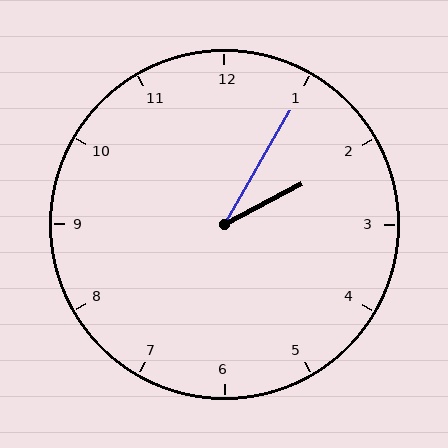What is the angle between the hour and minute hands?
Approximately 32 degrees.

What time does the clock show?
2:05.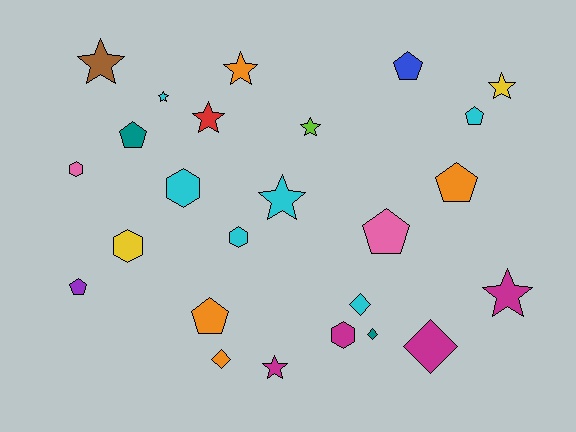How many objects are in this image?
There are 25 objects.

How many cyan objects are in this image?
There are 6 cyan objects.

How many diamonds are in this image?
There are 4 diamonds.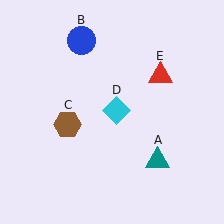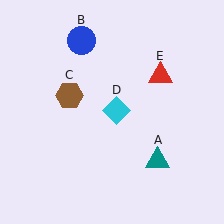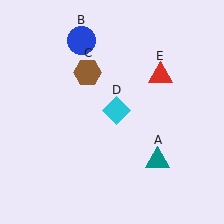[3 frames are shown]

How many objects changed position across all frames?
1 object changed position: brown hexagon (object C).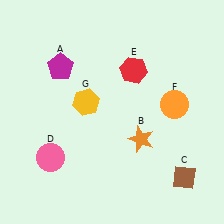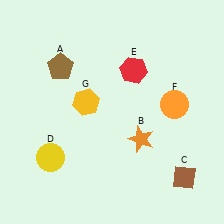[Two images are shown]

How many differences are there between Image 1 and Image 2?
There are 2 differences between the two images.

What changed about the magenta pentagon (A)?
In Image 1, A is magenta. In Image 2, it changed to brown.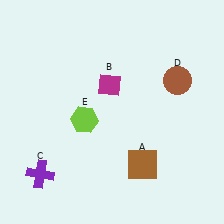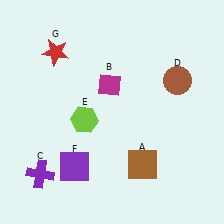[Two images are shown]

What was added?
A purple square (F), a red star (G) were added in Image 2.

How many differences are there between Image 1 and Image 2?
There are 2 differences between the two images.